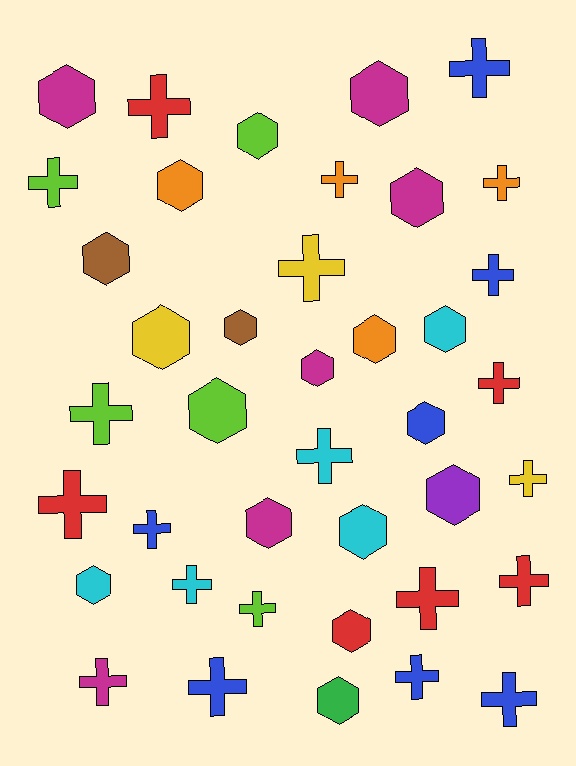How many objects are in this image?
There are 40 objects.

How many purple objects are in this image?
There is 1 purple object.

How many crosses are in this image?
There are 21 crosses.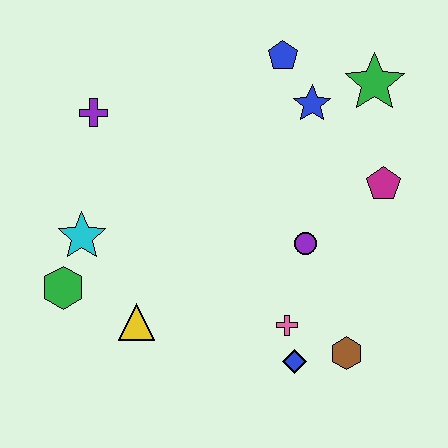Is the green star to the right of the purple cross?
Yes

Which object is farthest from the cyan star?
The green star is farthest from the cyan star.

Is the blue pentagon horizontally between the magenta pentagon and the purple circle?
No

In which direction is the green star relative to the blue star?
The green star is to the right of the blue star.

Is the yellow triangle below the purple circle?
Yes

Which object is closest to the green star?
The blue star is closest to the green star.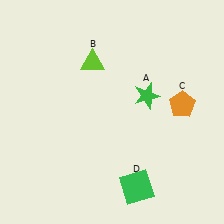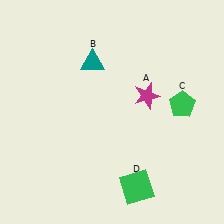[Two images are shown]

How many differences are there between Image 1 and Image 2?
There are 3 differences between the two images.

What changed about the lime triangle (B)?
In Image 1, B is lime. In Image 2, it changed to teal.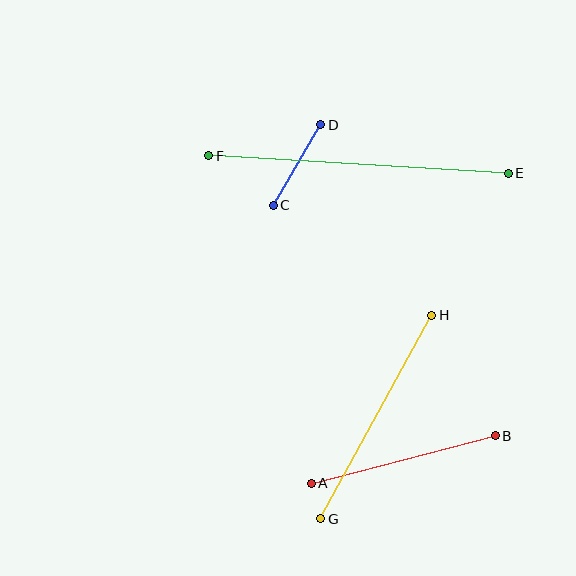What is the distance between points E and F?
The distance is approximately 300 pixels.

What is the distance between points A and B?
The distance is approximately 190 pixels.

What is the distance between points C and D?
The distance is approximately 94 pixels.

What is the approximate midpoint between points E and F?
The midpoint is at approximately (359, 164) pixels.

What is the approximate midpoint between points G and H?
The midpoint is at approximately (376, 417) pixels.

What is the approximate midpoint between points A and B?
The midpoint is at approximately (403, 459) pixels.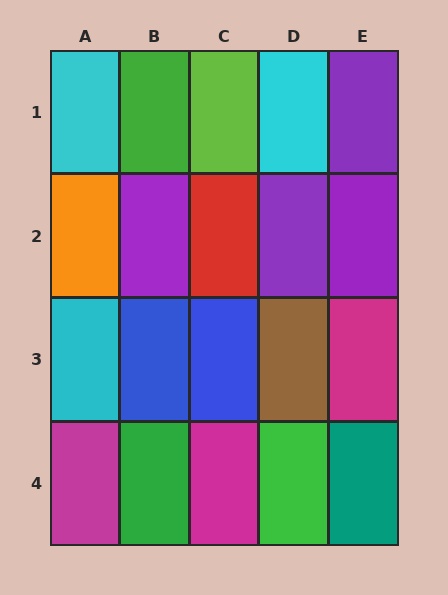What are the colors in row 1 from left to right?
Cyan, green, lime, cyan, purple.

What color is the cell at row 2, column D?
Purple.